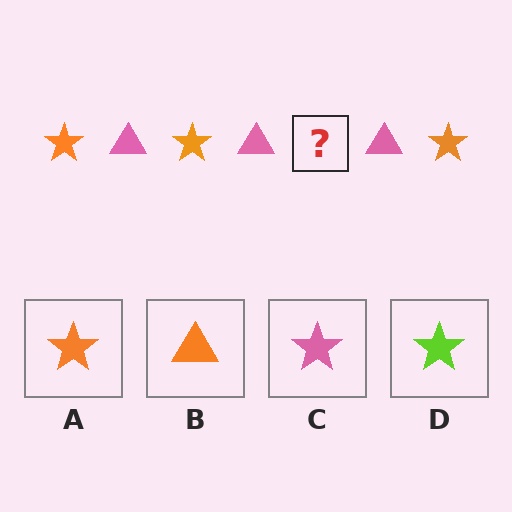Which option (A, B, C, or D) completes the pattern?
A.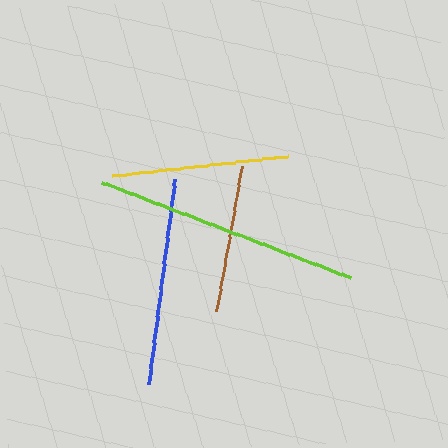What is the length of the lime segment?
The lime segment is approximately 267 pixels long.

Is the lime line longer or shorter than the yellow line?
The lime line is longer than the yellow line.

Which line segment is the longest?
The lime line is the longest at approximately 267 pixels.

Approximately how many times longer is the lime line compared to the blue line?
The lime line is approximately 1.3 times the length of the blue line.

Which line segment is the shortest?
The brown line is the shortest at approximately 147 pixels.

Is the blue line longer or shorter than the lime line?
The lime line is longer than the blue line.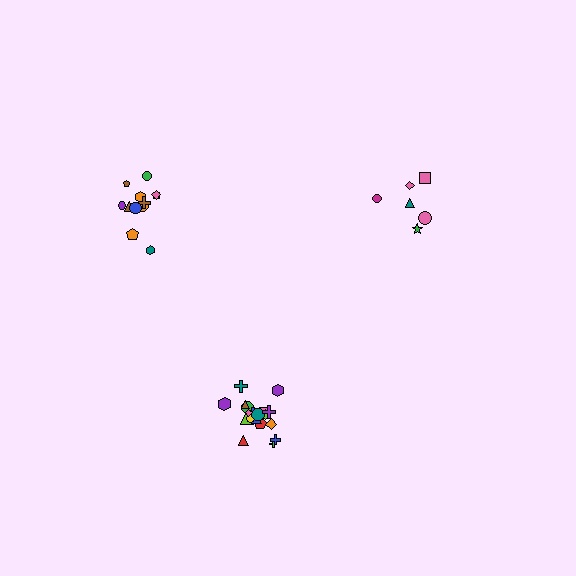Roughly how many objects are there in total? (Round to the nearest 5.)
Roughly 40 objects in total.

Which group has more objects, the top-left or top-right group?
The top-left group.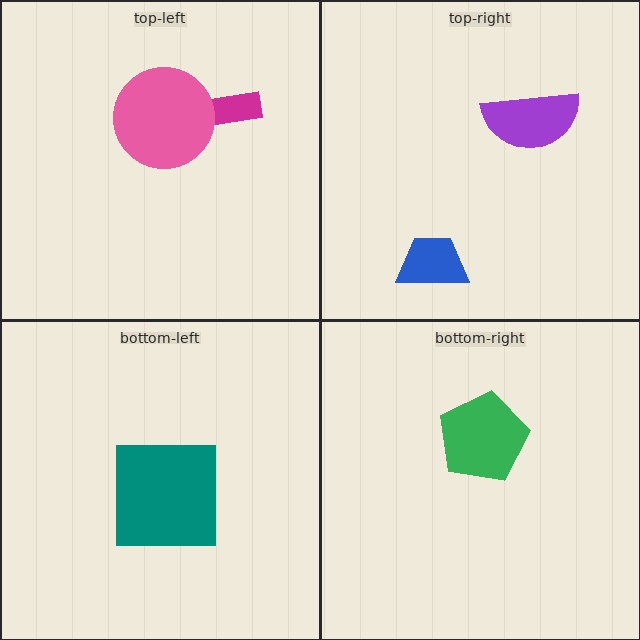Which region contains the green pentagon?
The bottom-right region.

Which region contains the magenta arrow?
The top-left region.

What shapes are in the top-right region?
The purple semicircle, the blue trapezoid.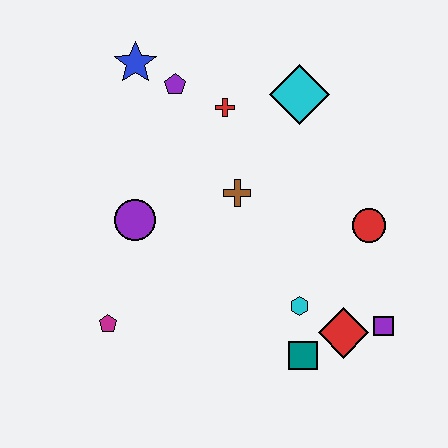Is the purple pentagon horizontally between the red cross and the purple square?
No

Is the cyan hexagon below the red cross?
Yes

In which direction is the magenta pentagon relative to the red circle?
The magenta pentagon is to the left of the red circle.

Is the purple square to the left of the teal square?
No